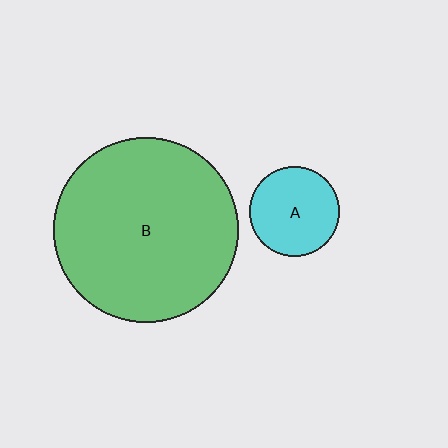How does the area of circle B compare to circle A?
Approximately 4.3 times.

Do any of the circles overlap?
No, none of the circles overlap.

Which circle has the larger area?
Circle B (green).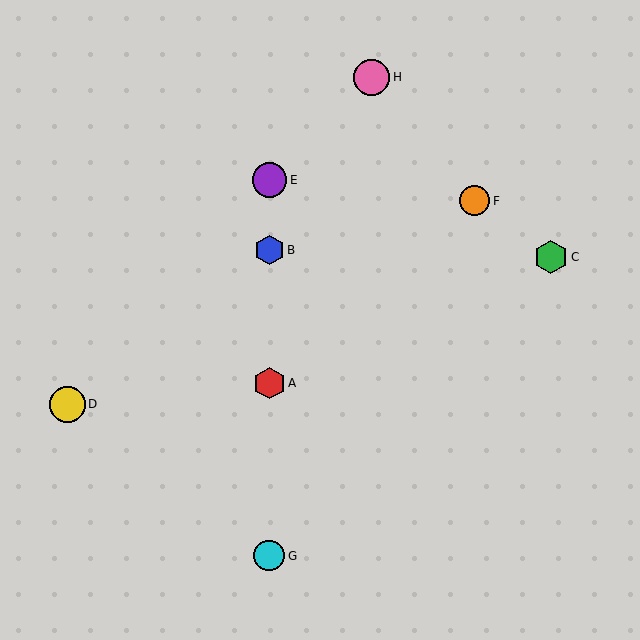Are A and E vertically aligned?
Yes, both are at x≈269.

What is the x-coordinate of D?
Object D is at x≈67.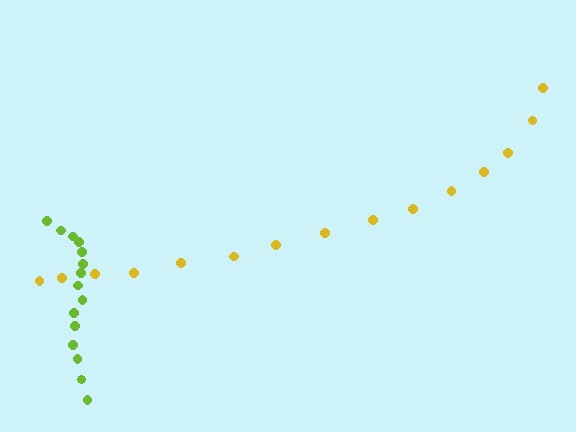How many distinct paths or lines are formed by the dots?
There are 2 distinct paths.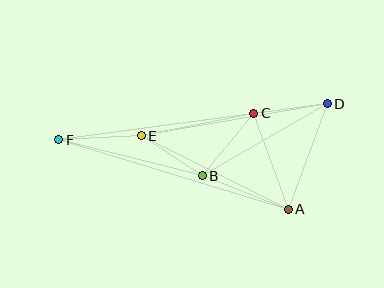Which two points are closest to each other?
Points B and E are closest to each other.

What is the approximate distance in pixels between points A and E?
The distance between A and E is approximately 164 pixels.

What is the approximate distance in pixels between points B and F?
The distance between B and F is approximately 148 pixels.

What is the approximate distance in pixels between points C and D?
The distance between C and D is approximately 74 pixels.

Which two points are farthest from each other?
Points D and F are farthest from each other.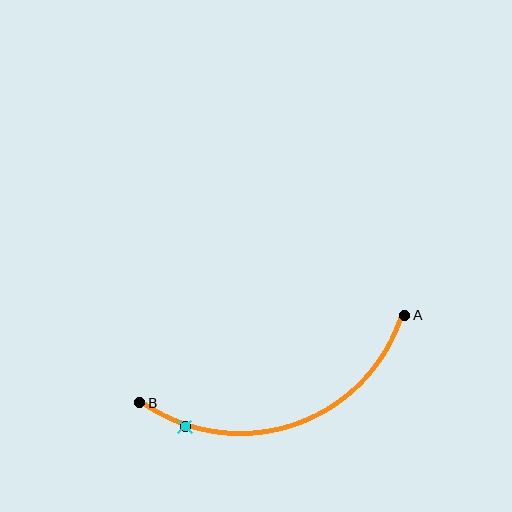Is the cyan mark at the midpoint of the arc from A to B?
No. The cyan mark lies on the arc but is closer to endpoint B. The arc midpoint would be at the point on the curve equidistant along the arc from both A and B.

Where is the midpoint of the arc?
The arc midpoint is the point on the curve farthest from the straight line joining A and B. It sits below that line.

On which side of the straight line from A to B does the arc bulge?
The arc bulges below the straight line connecting A and B.